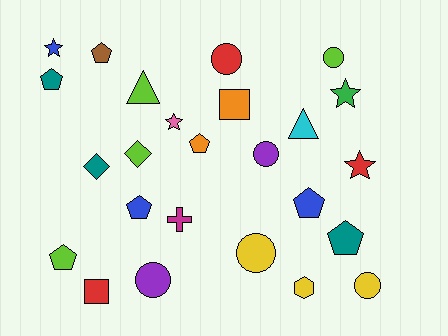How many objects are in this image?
There are 25 objects.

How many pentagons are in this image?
There are 7 pentagons.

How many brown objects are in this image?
There is 1 brown object.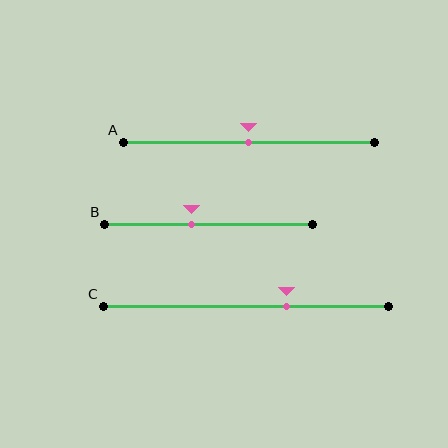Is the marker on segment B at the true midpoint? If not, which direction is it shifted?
No, the marker on segment B is shifted to the left by about 8% of the segment length.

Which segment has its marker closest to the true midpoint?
Segment A has its marker closest to the true midpoint.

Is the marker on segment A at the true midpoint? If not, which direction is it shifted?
Yes, the marker on segment A is at the true midpoint.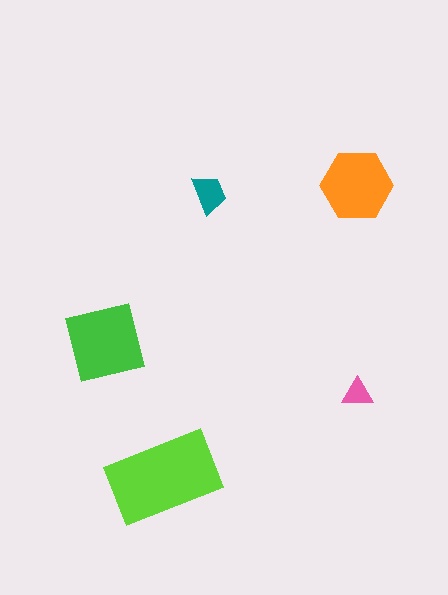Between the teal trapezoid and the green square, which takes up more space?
The green square.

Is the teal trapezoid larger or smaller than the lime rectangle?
Smaller.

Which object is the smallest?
The pink triangle.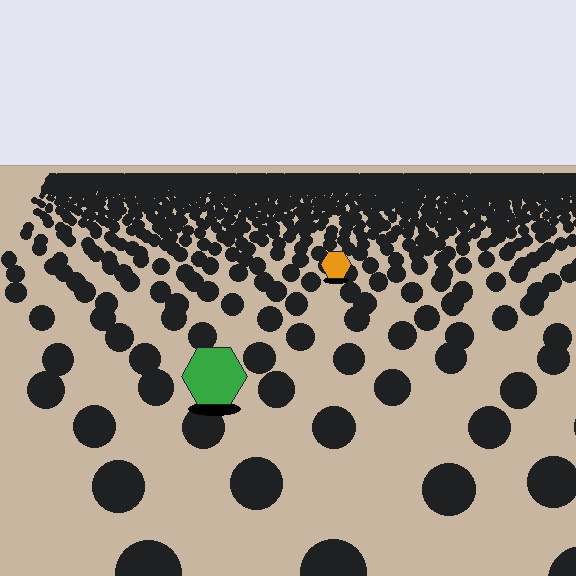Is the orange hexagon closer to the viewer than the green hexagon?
No. The green hexagon is closer — you can tell from the texture gradient: the ground texture is coarser near it.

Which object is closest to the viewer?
The green hexagon is closest. The texture marks near it are larger and more spread out.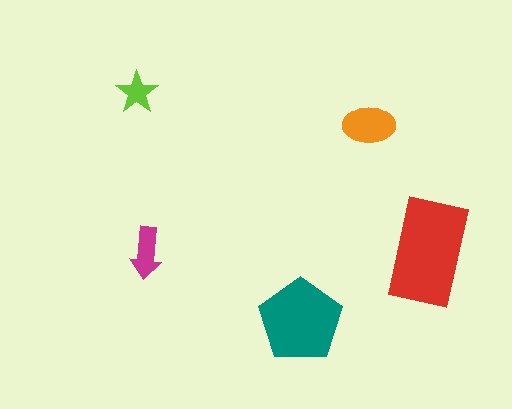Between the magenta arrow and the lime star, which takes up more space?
The magenta arrow.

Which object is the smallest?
The lime star.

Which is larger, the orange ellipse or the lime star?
The orange ellipse.